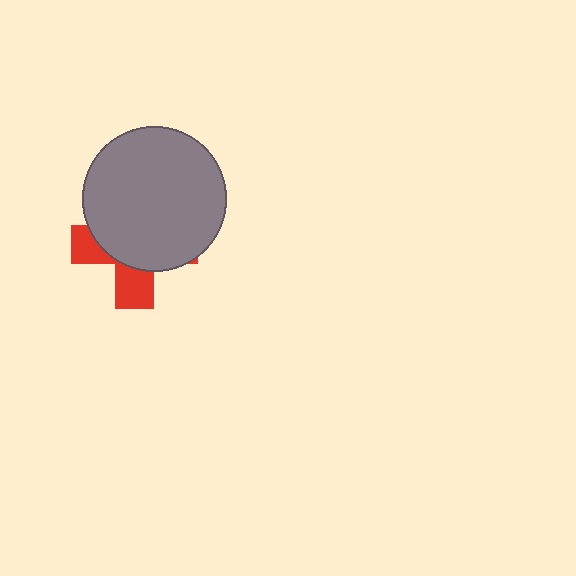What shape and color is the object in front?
The object in front is a gray circle.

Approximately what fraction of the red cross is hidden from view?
Roughly 68% of the red cross is hidden behind the gray circle.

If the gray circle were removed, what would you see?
You would see the complete red cross.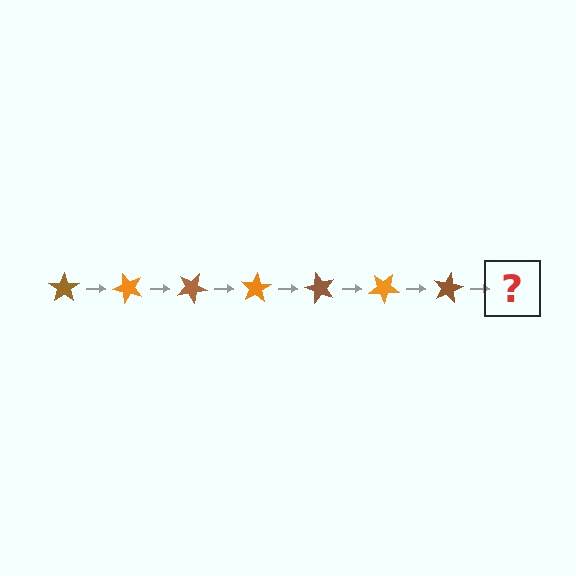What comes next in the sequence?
The next element should be an orange star, rotated 350 degrees from the start.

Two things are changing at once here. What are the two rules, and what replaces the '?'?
The two rules are that it rotates 50 degrees each step and the color cycles through brown and orange. The '?' should be an orange star, rotated 350 degrees from the start.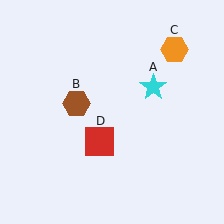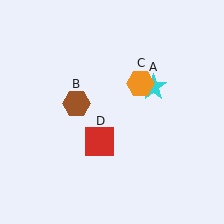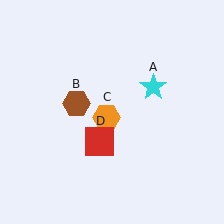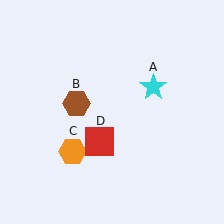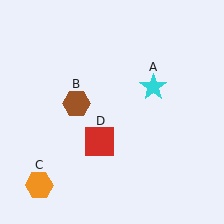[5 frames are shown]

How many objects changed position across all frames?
1 object changed position: orange hexagon (object C).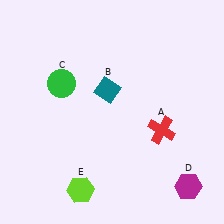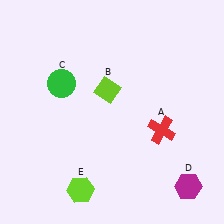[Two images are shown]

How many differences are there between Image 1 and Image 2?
There is 1 difference between the two images.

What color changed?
The diamond (B) changed from teal in Image 1 to lime in Image 2.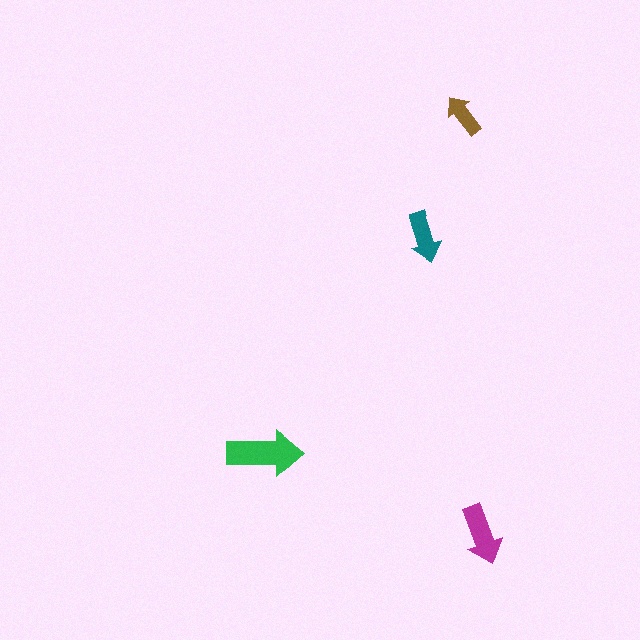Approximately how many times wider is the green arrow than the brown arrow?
About 1.5 times wider.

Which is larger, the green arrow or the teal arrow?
The green one.